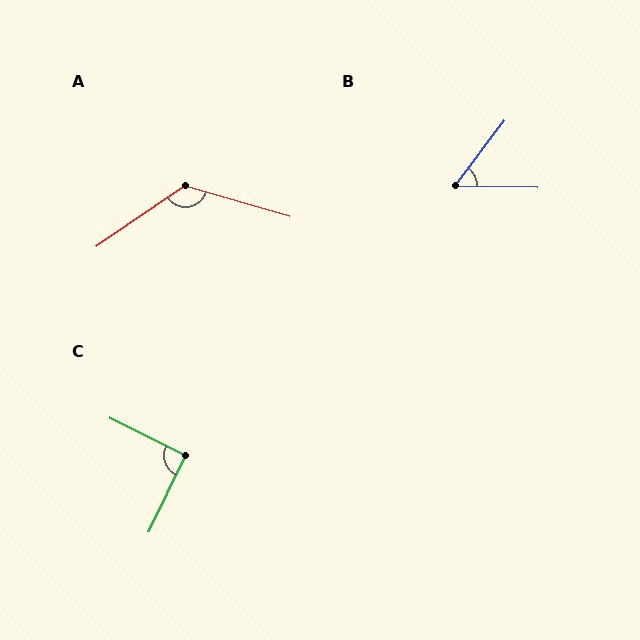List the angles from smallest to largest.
B (54°), C (91°), A (129°).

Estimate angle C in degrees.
Approximately 91 degrees.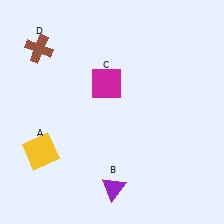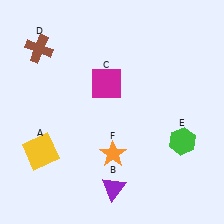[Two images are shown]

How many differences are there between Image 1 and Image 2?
There are 2 differences between the two images.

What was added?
A green hexagon (E), an orange star (F) were added in Image 2.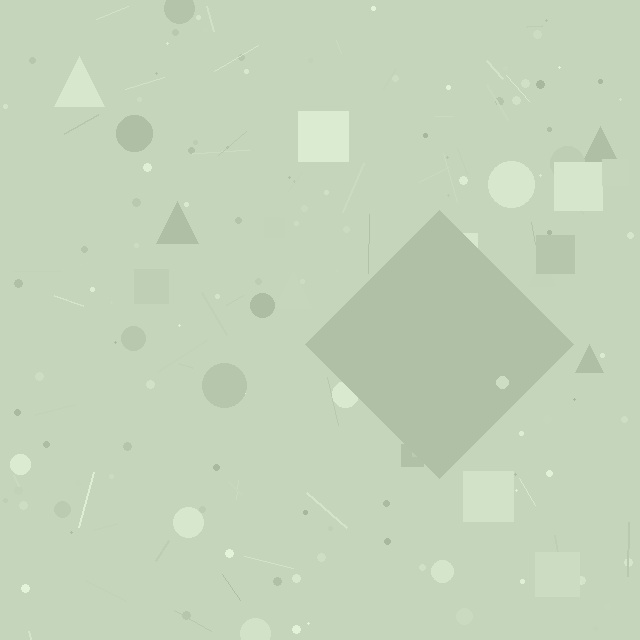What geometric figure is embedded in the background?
A diamond is embedded in the background.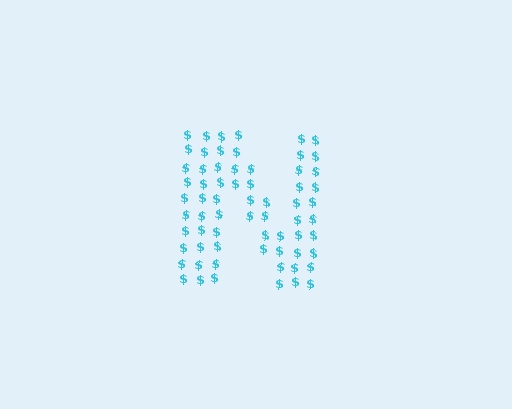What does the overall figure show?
The overall figure shows the letter N.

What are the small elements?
The small elements are dollar signs.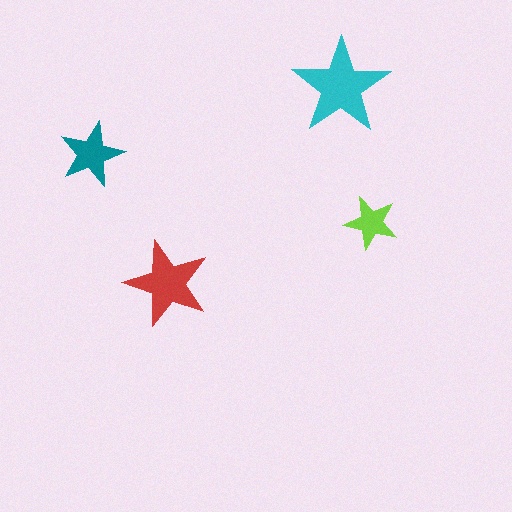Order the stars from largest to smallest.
the cyan one, the red one, the teal one, the lime one.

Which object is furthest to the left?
The teal star is leftmost.